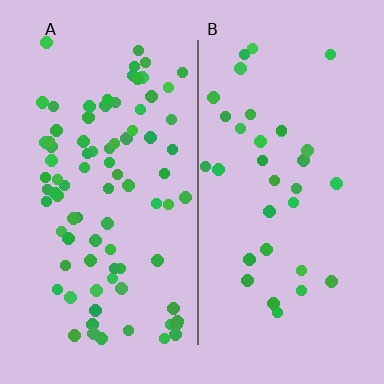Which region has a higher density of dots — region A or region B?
A (the left).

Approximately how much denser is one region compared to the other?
Approximately 2.5× — region A over region B.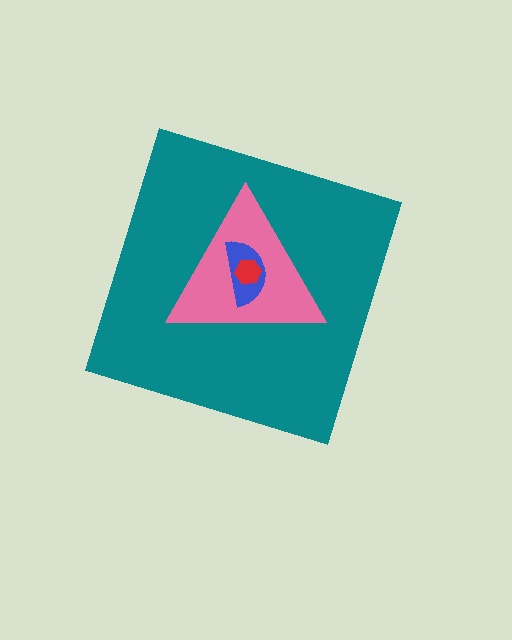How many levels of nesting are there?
4.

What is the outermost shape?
The teal diamond.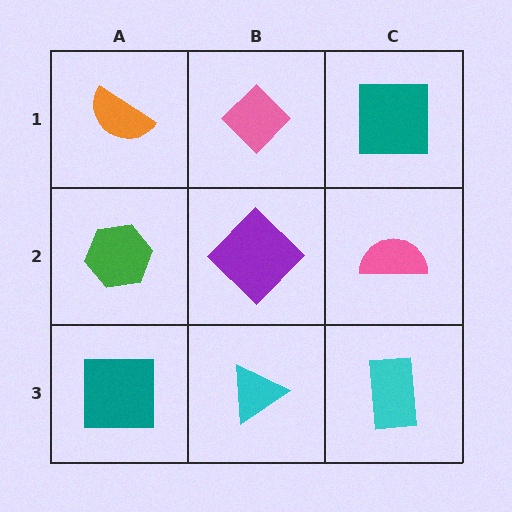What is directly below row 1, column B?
A purple diamond.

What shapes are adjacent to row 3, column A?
A green hexagon (row 2, column A), a cyan triangle (row 3, column B).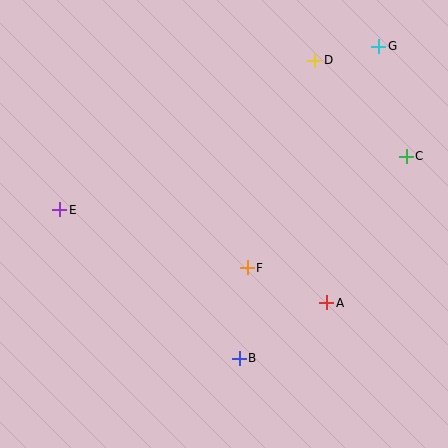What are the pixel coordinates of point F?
Point F is at (247, 268).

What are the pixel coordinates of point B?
Point B is at (239, 358).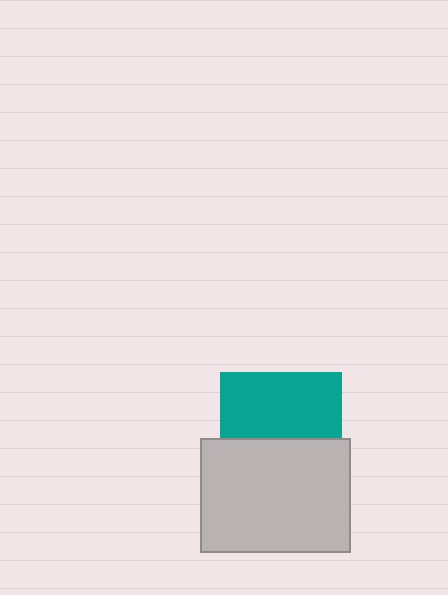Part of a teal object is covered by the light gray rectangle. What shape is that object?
It is a square.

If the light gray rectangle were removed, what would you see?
You would see the complete teal square.